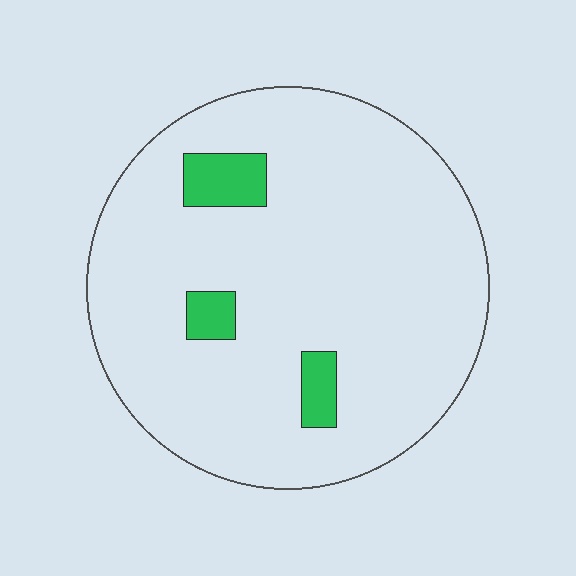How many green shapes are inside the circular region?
3.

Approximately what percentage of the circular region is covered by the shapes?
Approximately 10%.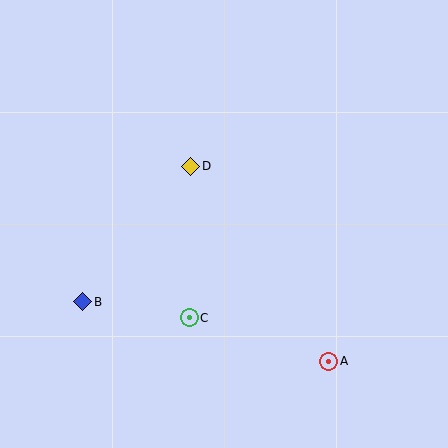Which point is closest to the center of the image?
Point D at (191, 166) is closest to the center.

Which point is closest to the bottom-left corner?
Point B is closest to the bottom-left corner.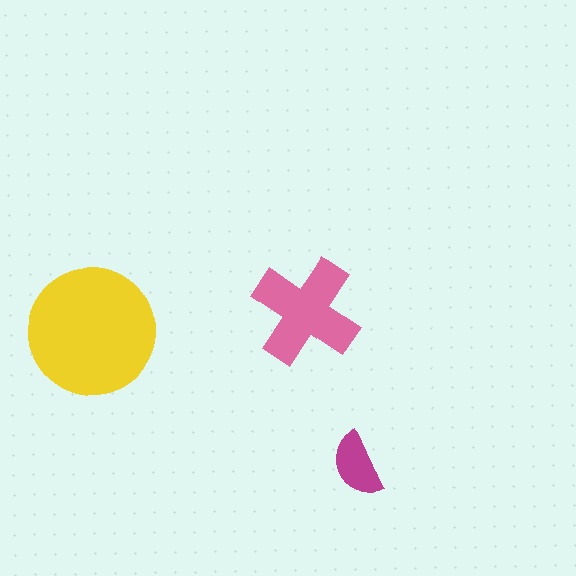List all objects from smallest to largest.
The magenta semicircle, the pink cross, the yellow circle.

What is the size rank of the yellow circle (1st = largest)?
1st.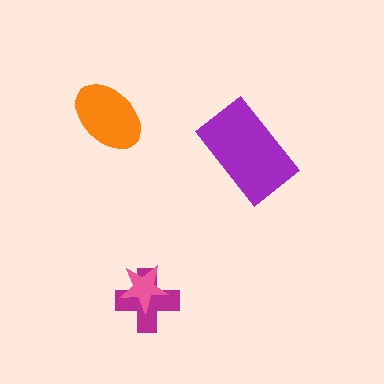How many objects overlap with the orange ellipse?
0 objects overlap with the orange ellipse.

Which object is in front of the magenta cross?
The pink star is in front of the magenta cross.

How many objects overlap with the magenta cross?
1 object overlaps with the magenta cross.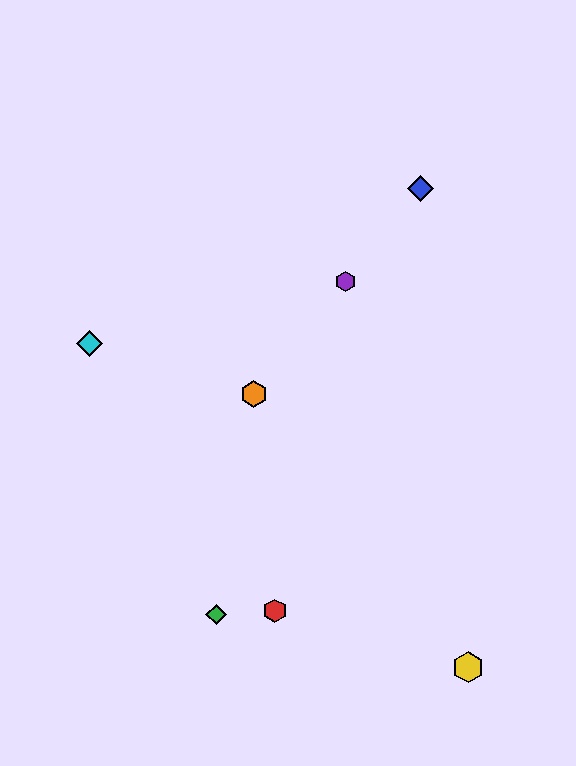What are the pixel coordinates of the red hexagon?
The red hexagon is at (275, 611).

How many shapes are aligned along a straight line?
3 shapes (the blue diamond, the purple hexagon, the orange hexagon) are aligned along a straight line.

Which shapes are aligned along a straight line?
The blue diamond, the purple hexagon, the orange hexagon are aligned along a straight line.